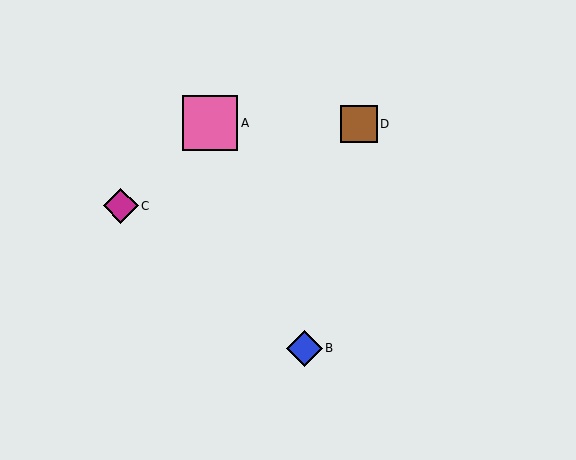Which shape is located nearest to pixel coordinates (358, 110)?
The brown square (labeled D) at (359, 124) is nearest to that location.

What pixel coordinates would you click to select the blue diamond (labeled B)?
Click at (305, 348) to select the blue diamond B.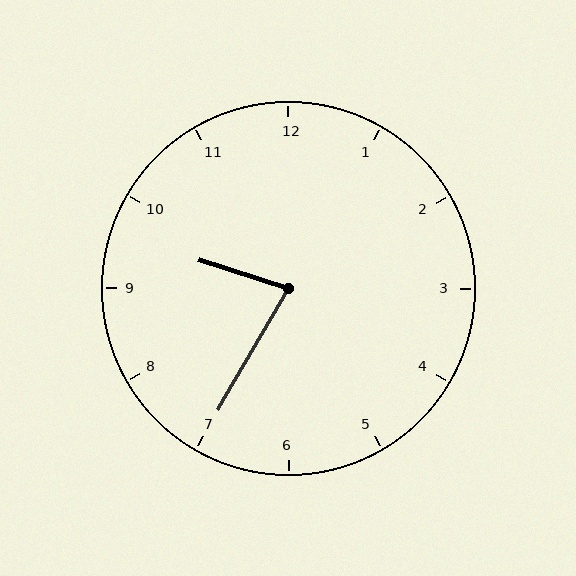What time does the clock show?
9:35.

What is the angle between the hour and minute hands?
Approximately 78 degrees.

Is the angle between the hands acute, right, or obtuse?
It is acute.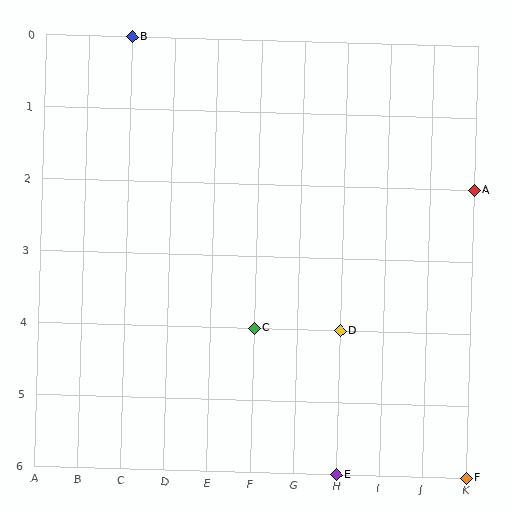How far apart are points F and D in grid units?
Points F and D are 3 columns and 2 rows apart (about 3.6 grid units diagonally).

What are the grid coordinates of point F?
Point F is at grid coordinates (K, 6).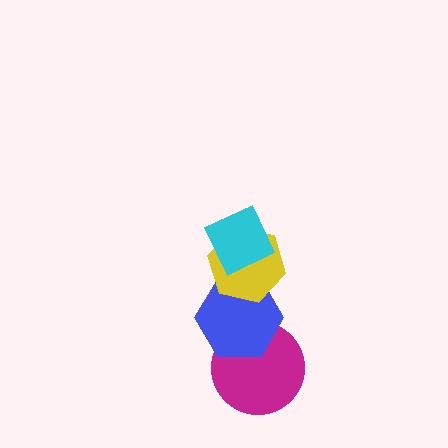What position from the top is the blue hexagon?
The blue hexagon is 3rd from the top.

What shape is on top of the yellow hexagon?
The cyan diamond is on top of the yellow hexagon.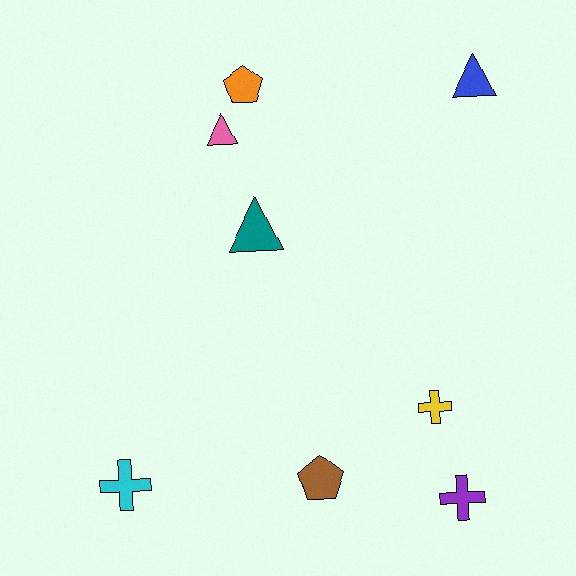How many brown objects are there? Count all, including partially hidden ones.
There is 1 brown object.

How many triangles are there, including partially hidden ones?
There are 3 triangles.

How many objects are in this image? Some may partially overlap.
There are 8 objects.